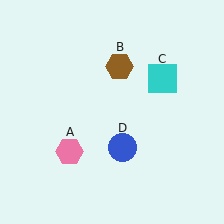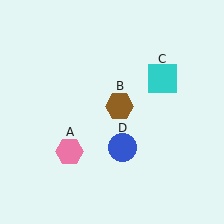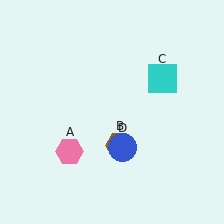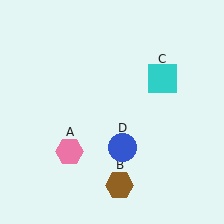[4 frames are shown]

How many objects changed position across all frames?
1 object changed position: brown hexagon (object B).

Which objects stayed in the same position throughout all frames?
Pink hexagon (object A) and cyan square (object C) and blue circle (object D) remained stationary.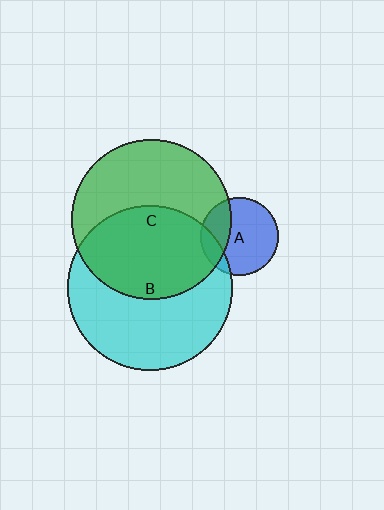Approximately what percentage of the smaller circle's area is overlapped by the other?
Approximately 50%.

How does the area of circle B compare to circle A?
Approximately 4.5 times.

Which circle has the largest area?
Circle B (cyan).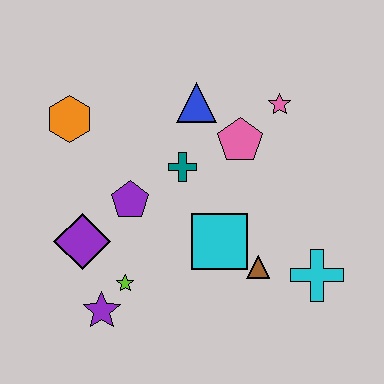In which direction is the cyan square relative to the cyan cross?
The cyan square is to the left of the cyan cross.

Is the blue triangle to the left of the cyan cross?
Yes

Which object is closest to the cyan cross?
The brown triangle is closest to the cyan cross.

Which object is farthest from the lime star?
The pink star is farthest from the lime star.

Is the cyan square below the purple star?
No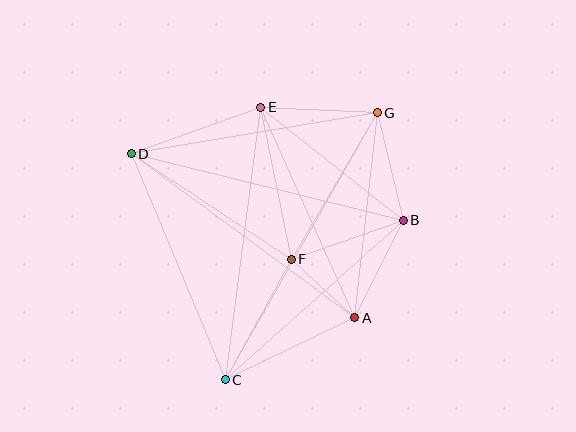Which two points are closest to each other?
Points A and F are closest to each other.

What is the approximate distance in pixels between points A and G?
The distance between A and G is approximately 206 pixels.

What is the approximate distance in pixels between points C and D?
The distance between C and D is approximately 244 pixels.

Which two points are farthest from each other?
Points C and G are farthest from each other.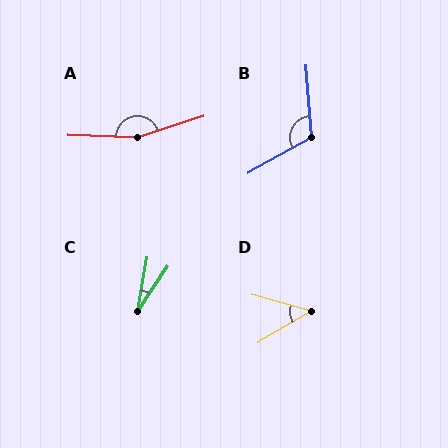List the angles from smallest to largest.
C (24°), D (46°), B (115°), A (160°).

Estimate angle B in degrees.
Approximately 115 degrees.